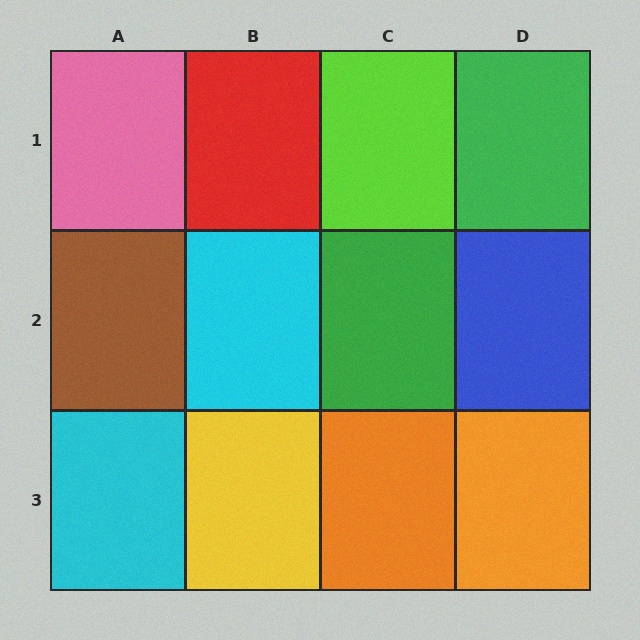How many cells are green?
2 cells are green.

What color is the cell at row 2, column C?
Green.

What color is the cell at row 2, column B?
Cyan.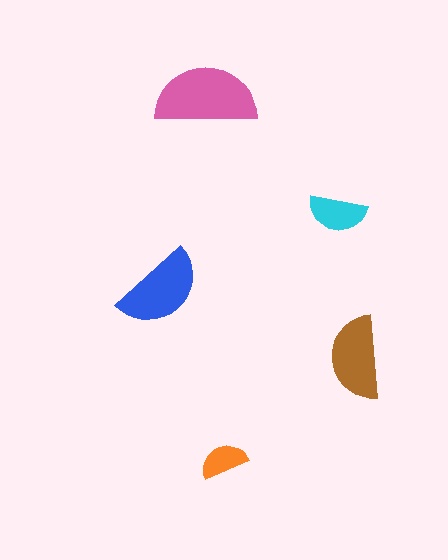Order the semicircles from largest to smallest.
the pink one, the blue one, the brown one, the cyan one, the orange one.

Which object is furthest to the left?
The blue semicircle is leftmost.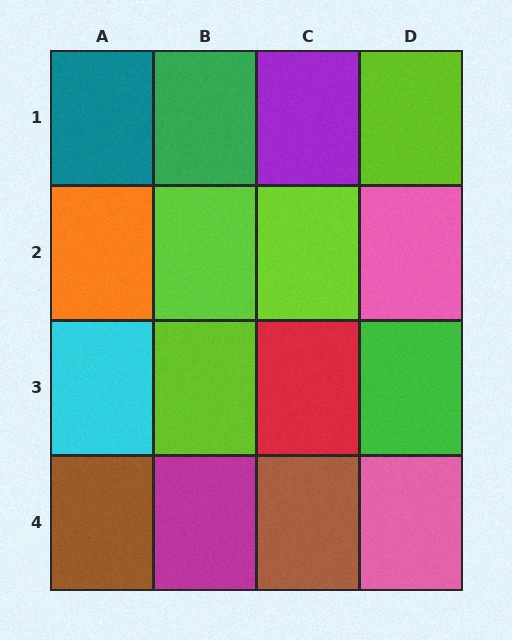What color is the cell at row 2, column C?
Lime.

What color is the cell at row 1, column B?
Green.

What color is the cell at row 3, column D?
Green.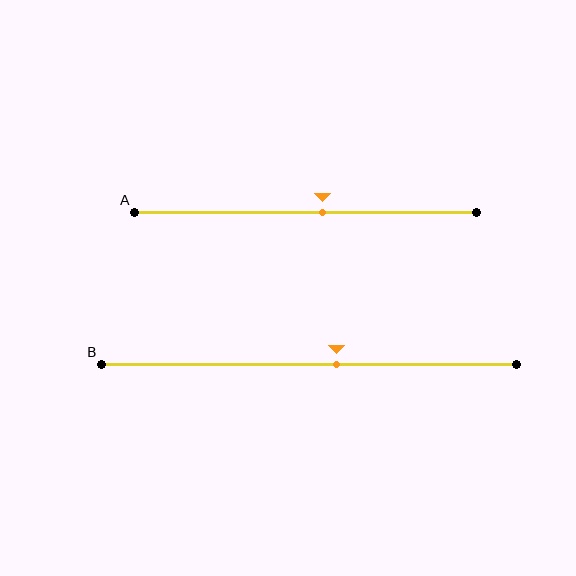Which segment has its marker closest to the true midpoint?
Segment A has its marker closest to the true midpoint.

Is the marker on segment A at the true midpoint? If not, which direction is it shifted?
No, the marker on segment A is shifted to the right by about 5% of the segment length.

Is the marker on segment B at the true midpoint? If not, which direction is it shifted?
No, the marker on segment B is shifted to the right by about 7% of the segment length.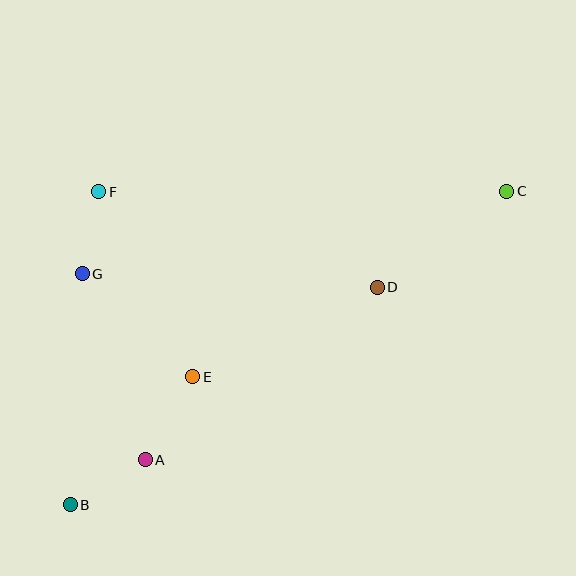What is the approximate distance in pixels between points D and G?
The distance between D and G is approximately 295 pixels.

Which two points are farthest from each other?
Points B and C are farthest from each other.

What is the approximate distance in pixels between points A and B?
The distance between A and B is approximately 87 pixels.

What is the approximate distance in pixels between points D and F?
The distance between D and F is approximately 295 pixels.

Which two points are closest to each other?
Points F and G are closest to each other.